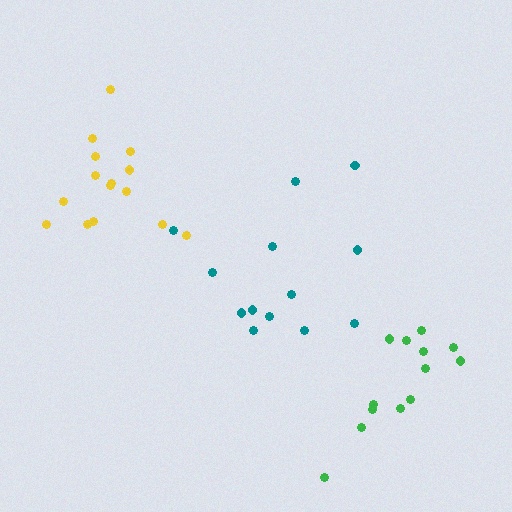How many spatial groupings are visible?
There are 3 spatial groupings.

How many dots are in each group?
Group 1: 13 dots, Group 2: 15 dots, Group 3: 13 dots (41 total).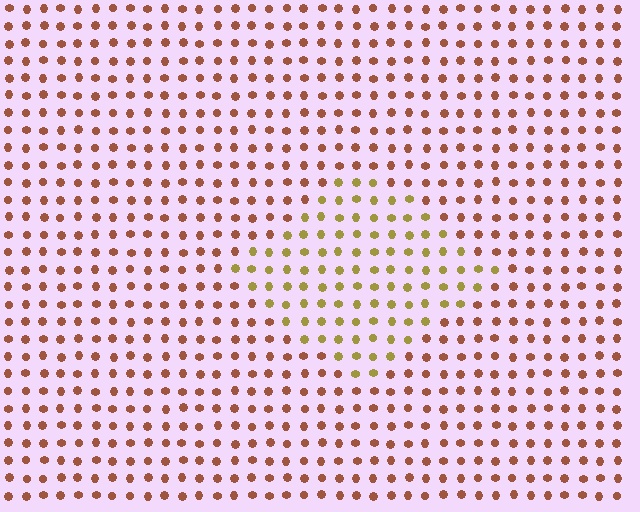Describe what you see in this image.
The image is filled with small brown elements in a uniform arrangement. A diamond-shaped region is visible where the elements are tinted to a slightly different hue, forming a subtle color boundary.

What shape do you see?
I see a diamond.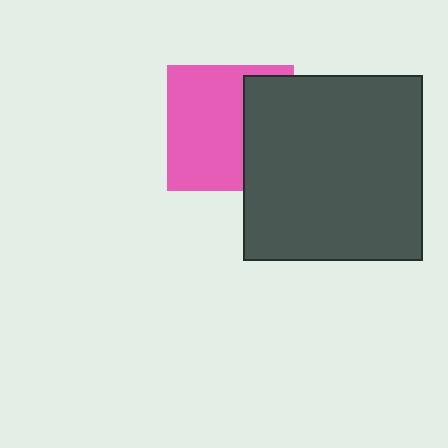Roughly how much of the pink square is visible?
About half of it is visible (roughly 63%).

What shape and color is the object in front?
The object in front is a dark gray rectangle.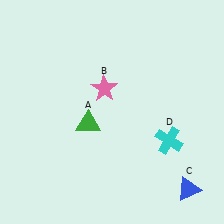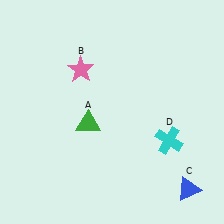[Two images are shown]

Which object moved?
The pink star (B) moved left.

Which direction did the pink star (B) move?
The pink star (B) moved left.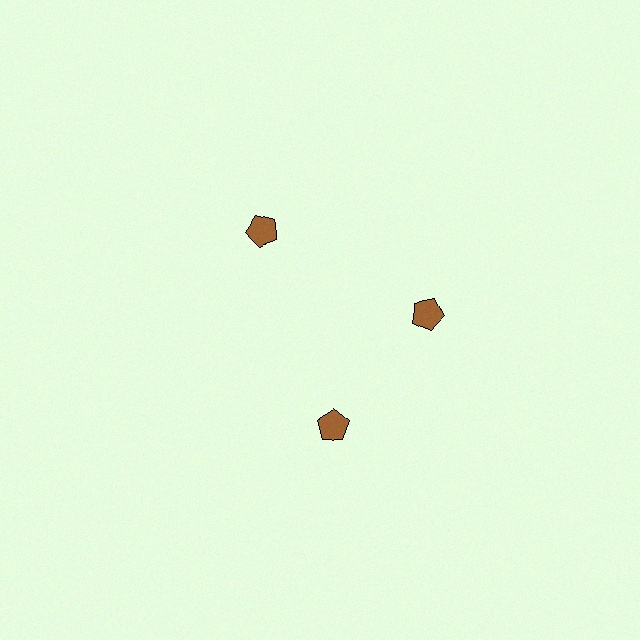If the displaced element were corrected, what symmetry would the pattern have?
It would have 3-fold rotational symmetry — the pattern would map onto itself every 120 degrees.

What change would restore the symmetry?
The symmetry would be restored by rotating it back into even spacing with its neighbors so that all 3 pentagons sit at equal angles and equal distance from the center.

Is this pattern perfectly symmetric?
No. The 3 brown pentagons are arranged in a ring, but one element near the 7 o'clock position is rotated out of alignment along the ring, breaking the 3-fold rotational symmetry.